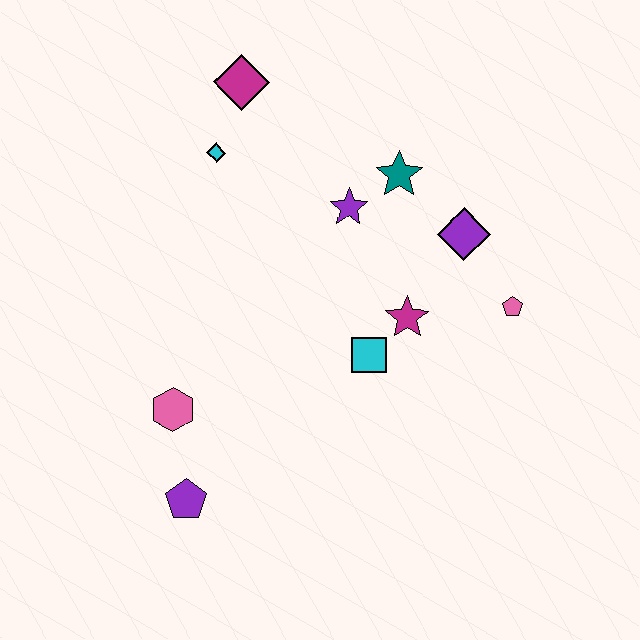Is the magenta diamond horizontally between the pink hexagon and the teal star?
Yes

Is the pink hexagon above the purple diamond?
No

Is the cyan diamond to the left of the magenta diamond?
Yes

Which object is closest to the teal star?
The purple star is closest to the teal star.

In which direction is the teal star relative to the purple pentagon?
The teal star is above the purple pentagon.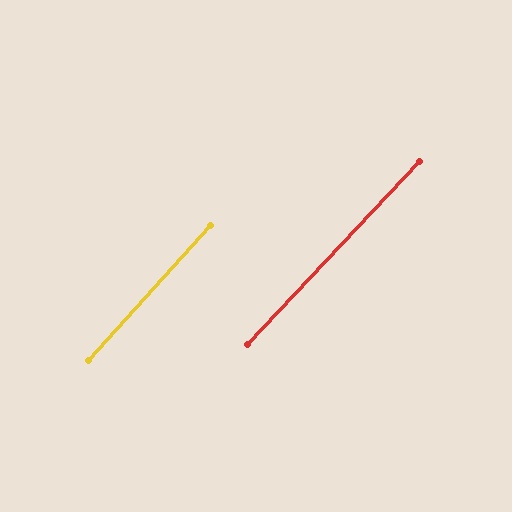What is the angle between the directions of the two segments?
Approximately 1 degree.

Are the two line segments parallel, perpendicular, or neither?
Parallel — their directions differ by only 1.2°.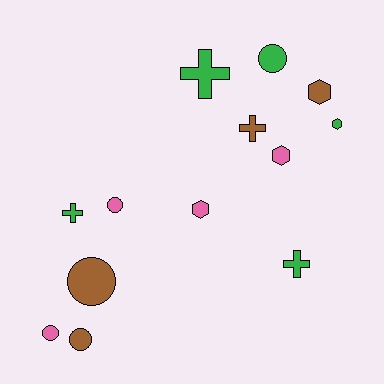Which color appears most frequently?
Green, with 5 objects.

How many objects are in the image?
There are 13 objects.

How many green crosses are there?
There are 3 green crosses.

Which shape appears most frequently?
Circle, with 5 objects.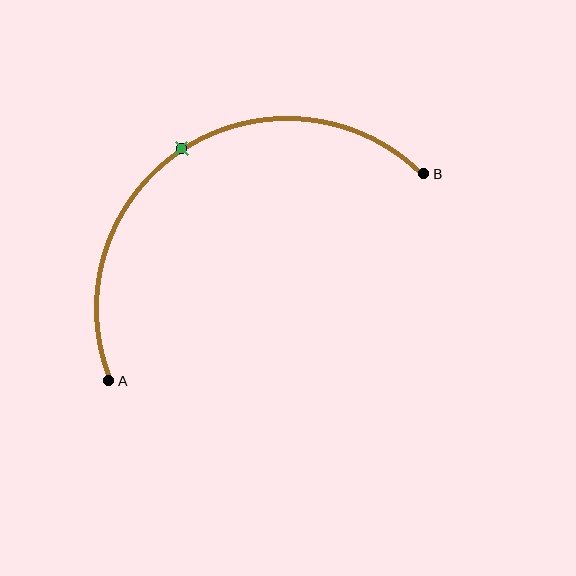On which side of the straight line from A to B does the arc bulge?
The arc bulges above the straight line connecting A and B.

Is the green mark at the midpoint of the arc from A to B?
Yes. The green mark lies on the arc at equal arc-length from both A and B — it is the arc midpoint.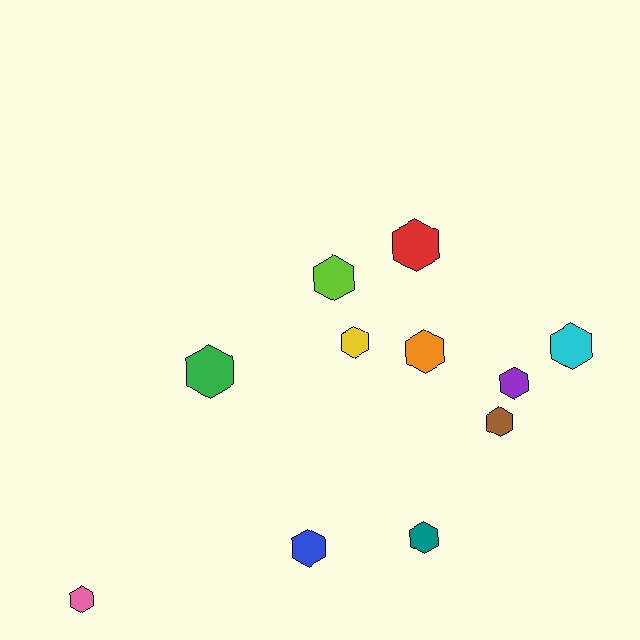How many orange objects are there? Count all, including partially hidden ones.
There is 1 orange object.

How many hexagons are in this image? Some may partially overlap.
There are 11 hexagons.